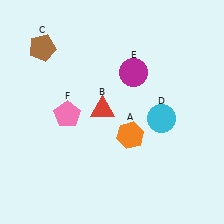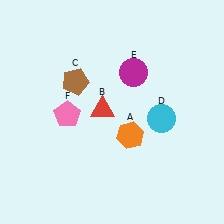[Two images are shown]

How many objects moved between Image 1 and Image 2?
1 object moved between the two images.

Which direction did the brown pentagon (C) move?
The brown pentagon (C) moved down.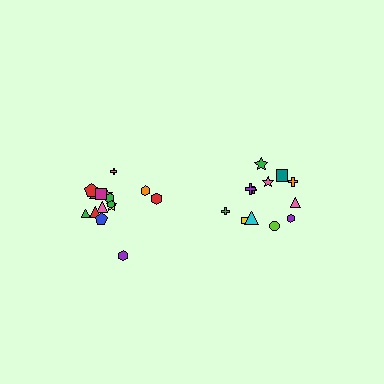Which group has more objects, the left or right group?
The left group.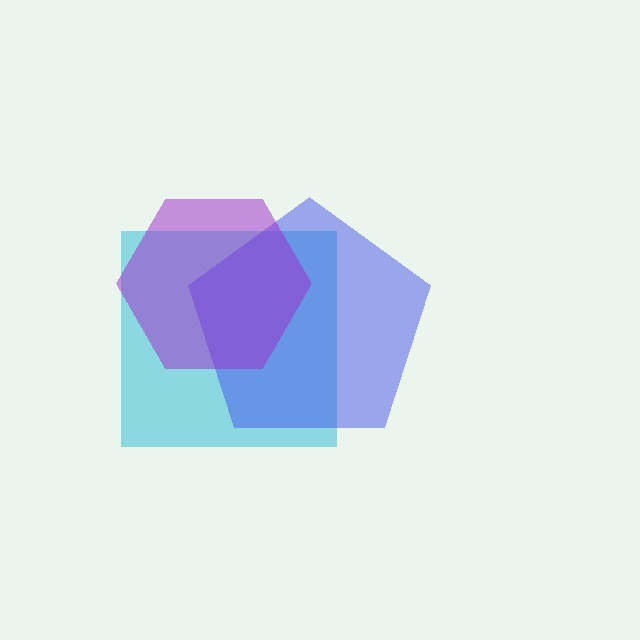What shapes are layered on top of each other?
The layered shapes are: a cyan square, a blue pentagon, a purple hexagon.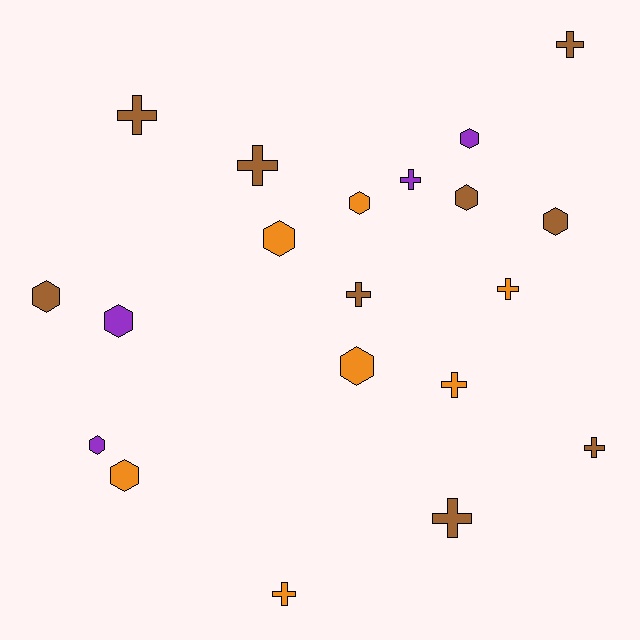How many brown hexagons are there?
There are 3 brown hexagons.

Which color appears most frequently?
Brown, with 9 objects.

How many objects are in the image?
There are 20 objects.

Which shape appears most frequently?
Cross, with 10 objects.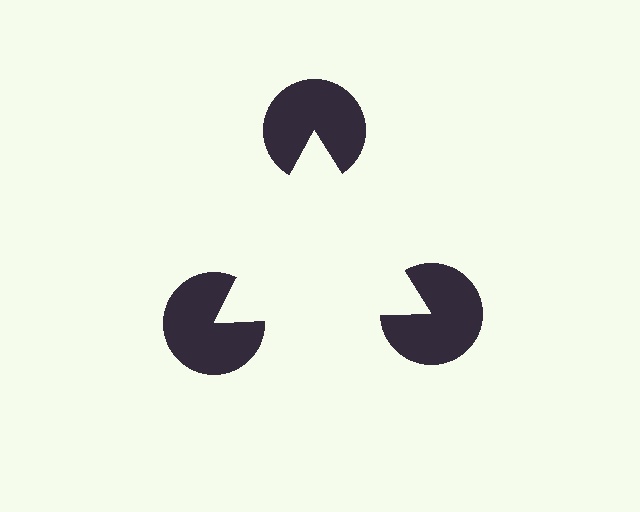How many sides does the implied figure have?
3 sides.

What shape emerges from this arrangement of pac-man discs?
An illusory triangle — its edges are inferred from the aligned wedge cuts in the pac-man discs, not physically drawn.